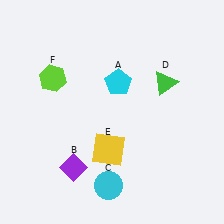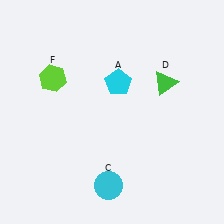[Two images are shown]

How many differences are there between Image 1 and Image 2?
There are 2 differences between the two images.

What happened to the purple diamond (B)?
The purple diamond (B) was removed in Image 2. It was in the bottom-left area of Image 1.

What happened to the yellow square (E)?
The yellow square (E) was removed in Image 2. It was in the bottom-left area of Image 1.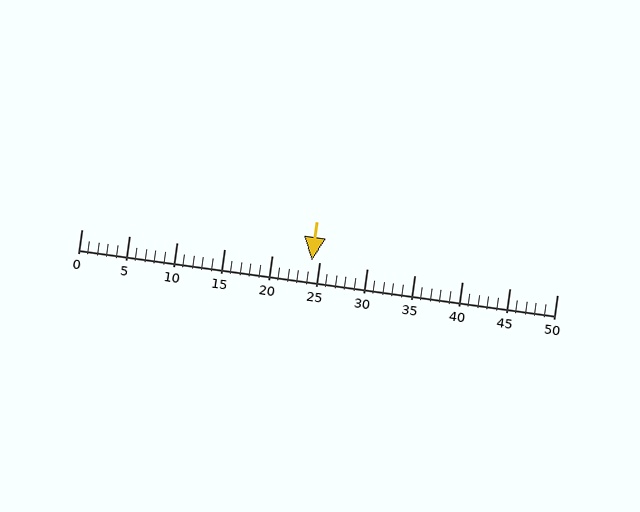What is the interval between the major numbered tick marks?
The major tick marks are spaced 5 units apart.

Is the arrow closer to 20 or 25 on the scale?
The arrow is closer to 25.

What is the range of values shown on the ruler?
The ruler shows values from 0 to 50.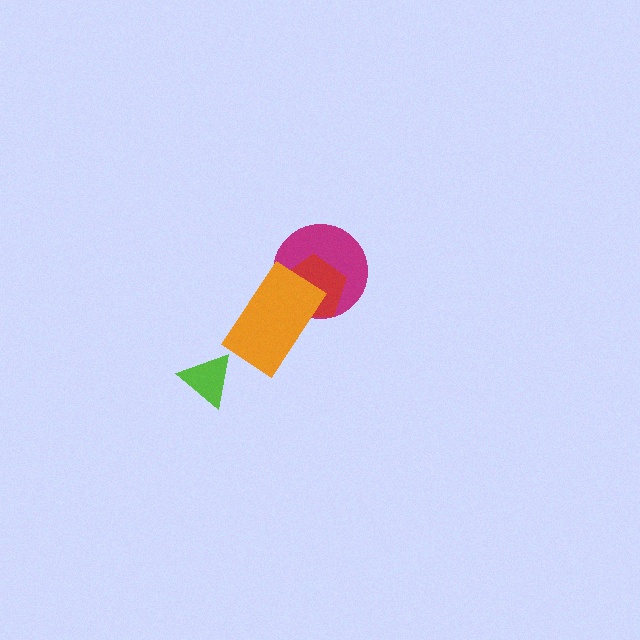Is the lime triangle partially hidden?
No, no other shape covers it.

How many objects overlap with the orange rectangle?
2 objects overlap with the orange rectangle.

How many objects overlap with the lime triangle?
0 objects overlap with the lime triangle.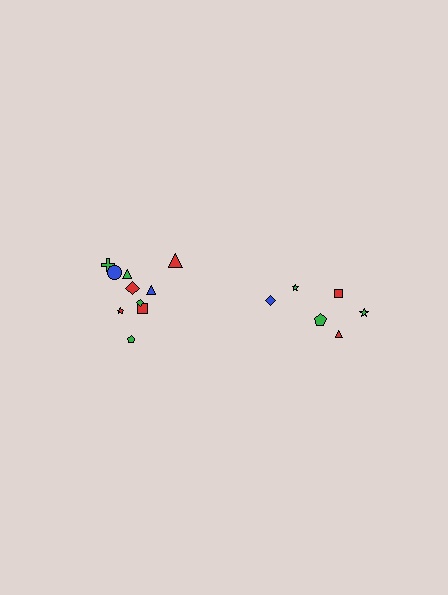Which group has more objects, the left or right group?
The left group.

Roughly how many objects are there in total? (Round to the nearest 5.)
Roughly 15 objects in total.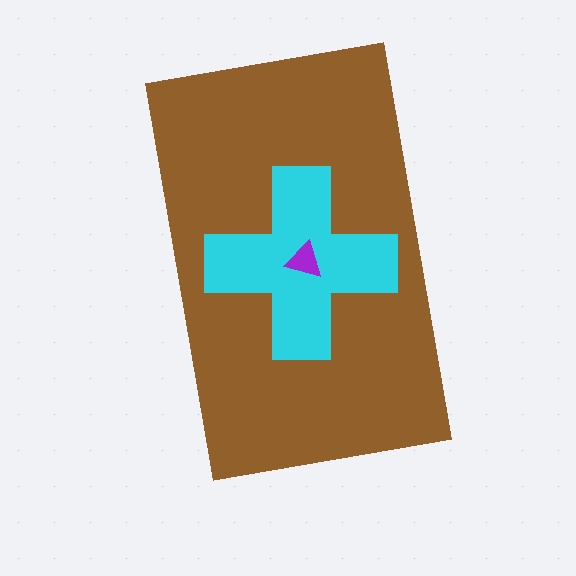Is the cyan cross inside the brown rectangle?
Yes.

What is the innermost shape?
The purple triangle.